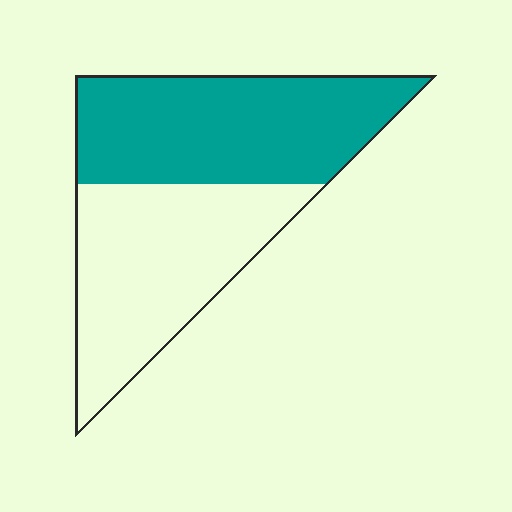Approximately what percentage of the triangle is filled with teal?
Approximately 50%.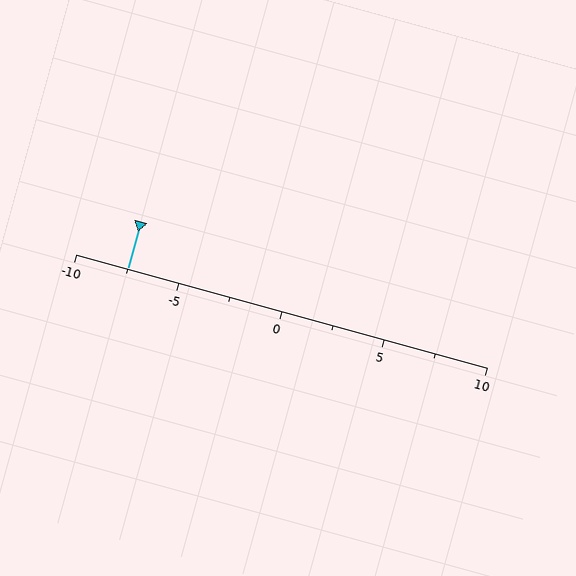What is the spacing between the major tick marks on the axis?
The major ticks are spaced 5 apart.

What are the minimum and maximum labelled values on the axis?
The axis runs from -10 to 10.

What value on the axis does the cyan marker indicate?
The marker indicates approximately -7.5.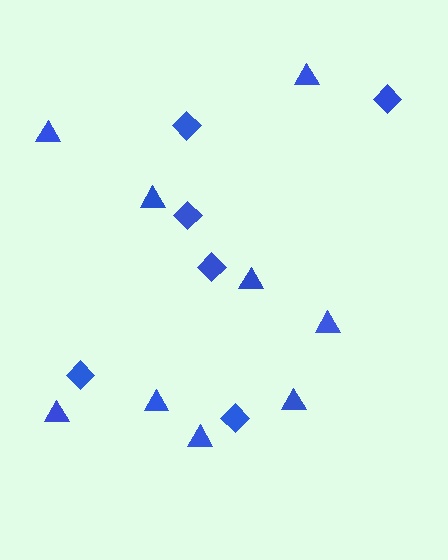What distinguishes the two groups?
There are 2 groups: one group of triangles (9) and one group of diamonds (6).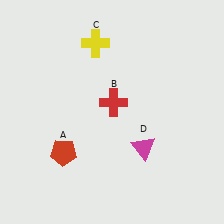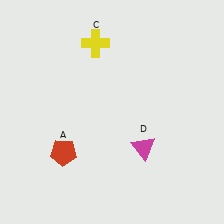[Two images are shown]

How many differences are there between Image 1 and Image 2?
There is 1 difference between the two images.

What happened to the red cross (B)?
The red cross (B) was removed in Image 2. It was in the top-right area of Image 1.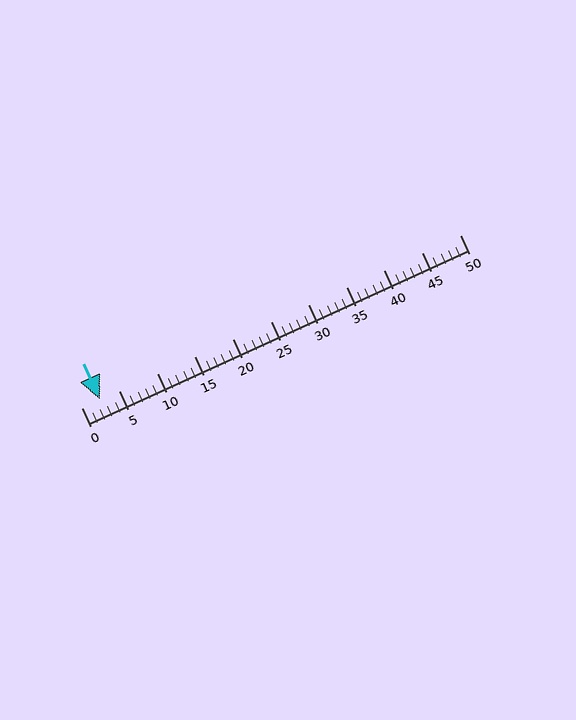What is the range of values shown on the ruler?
The ruler shows values from 0 to 50.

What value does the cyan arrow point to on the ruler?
The cyan arrow points to approximately 2.